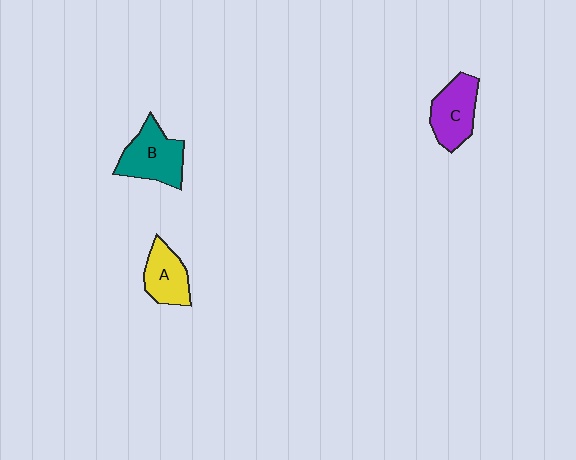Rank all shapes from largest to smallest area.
From largest to smallest: B (teal), C (purple), A (yellow).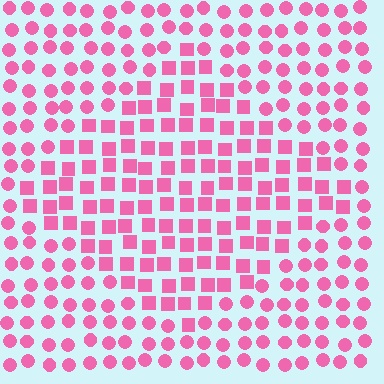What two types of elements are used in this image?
The image uses squares inside the diamond region and circles outside it.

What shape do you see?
I see a diamond.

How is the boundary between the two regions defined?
The boundary is defined by a change in element shape: squares inside vs. circles outside. All elements share the same color and spacing.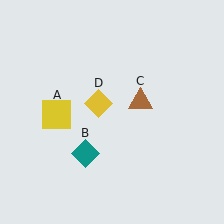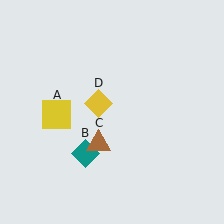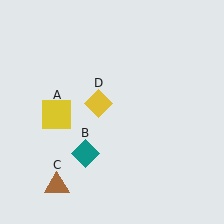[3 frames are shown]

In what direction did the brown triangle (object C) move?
The brown triangle (object C) moved down and to the left.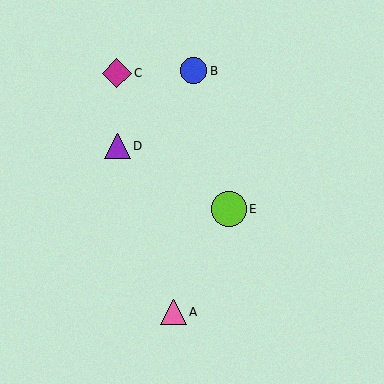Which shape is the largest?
The lime circle (labeled E) is the largest.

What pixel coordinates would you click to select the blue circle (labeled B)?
Click at (193, 71) to select the blue circle B.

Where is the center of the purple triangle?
The center of the purple triangle is at (118, 145).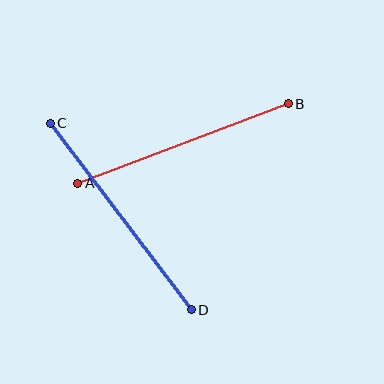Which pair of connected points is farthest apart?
Points C and D are farthest apart.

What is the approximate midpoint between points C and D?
The midpoint is at approximately (121, 216) pixels.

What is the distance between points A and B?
The distance is approximately 225 pixels.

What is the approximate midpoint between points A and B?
The midpoint is at approximately (183, 144) pixels.